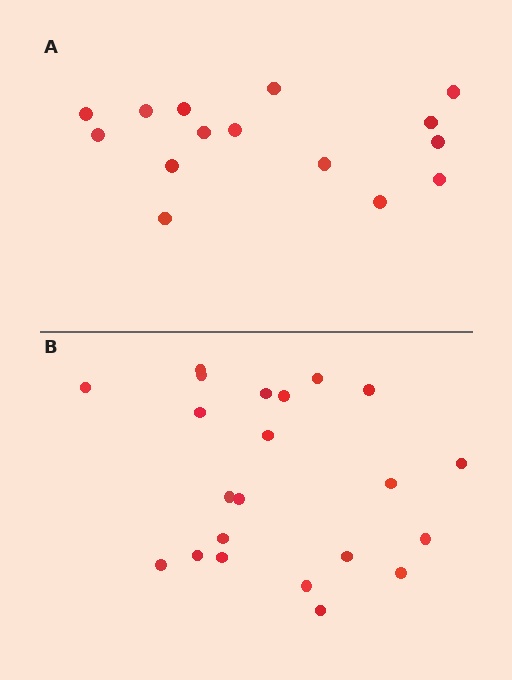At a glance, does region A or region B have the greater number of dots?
Region B (the bottom region) has more dots.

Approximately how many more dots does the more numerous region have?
Region B has roughly 8 or so more dots than region A.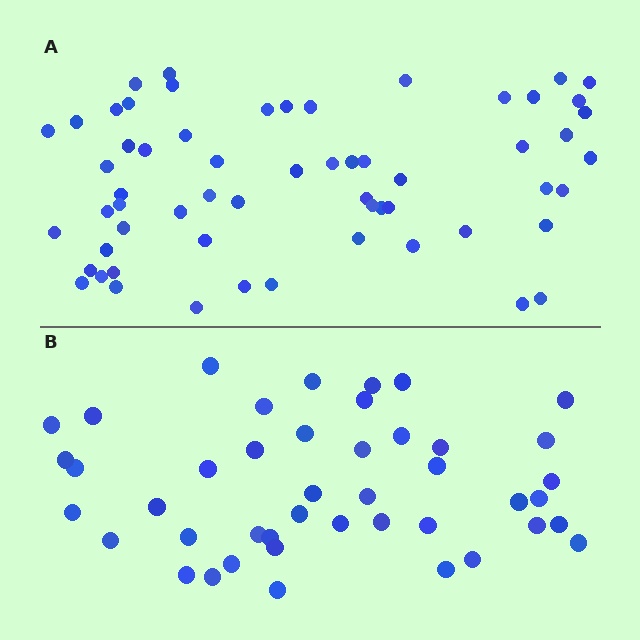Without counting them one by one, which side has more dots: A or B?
Region A (the top region) has more dots.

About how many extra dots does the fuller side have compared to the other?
Region A has approximately 15 more dots than region B.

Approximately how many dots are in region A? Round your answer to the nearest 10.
About 60 dots.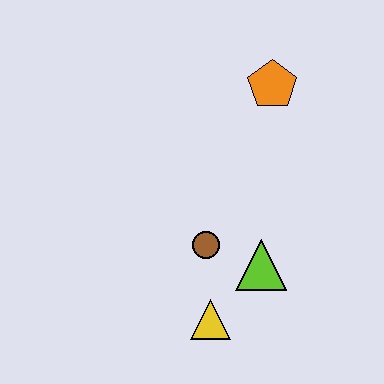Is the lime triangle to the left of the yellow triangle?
No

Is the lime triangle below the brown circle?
Yes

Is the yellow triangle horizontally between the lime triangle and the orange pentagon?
No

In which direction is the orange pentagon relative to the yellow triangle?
The orange pentagon is above the yellow triangle.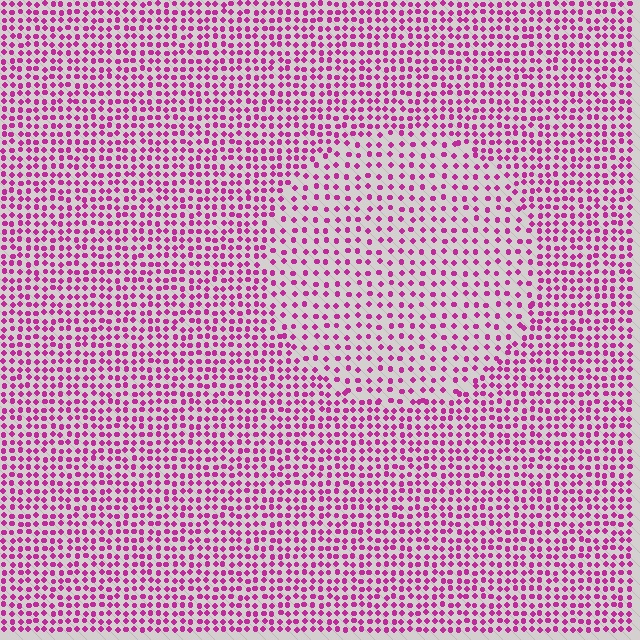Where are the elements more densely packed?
The elements are more densely packed outside the circle boundary.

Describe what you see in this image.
The image contains small magenta elements arranged at two different densities. A circle-shaped region is visible where the elements are less densely packed than the surrounding area.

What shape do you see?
I see a circle.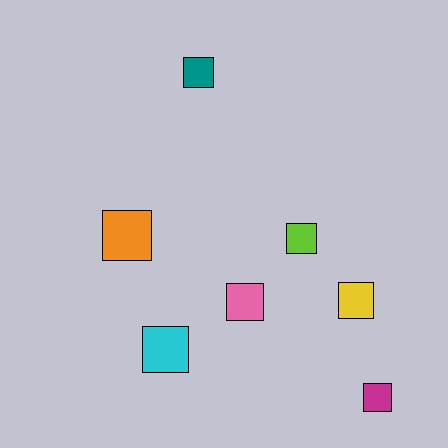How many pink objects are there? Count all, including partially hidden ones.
There is 1 pink object.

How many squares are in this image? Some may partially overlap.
There are 7 squares.